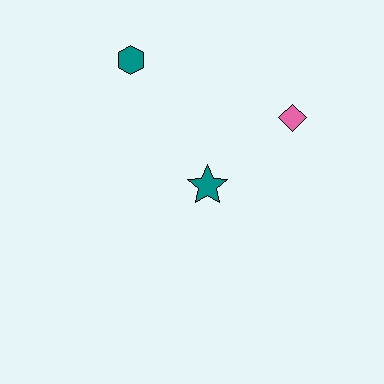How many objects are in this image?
There are 3 objects.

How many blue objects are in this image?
There are no blue objects.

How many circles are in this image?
There are no circles.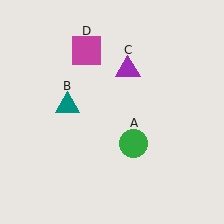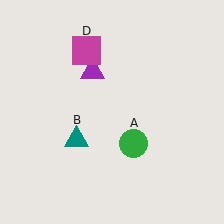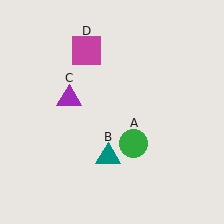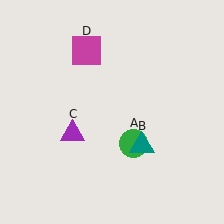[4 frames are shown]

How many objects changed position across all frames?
2 objects changed position: teal triangle (object B), purple triangle (object C).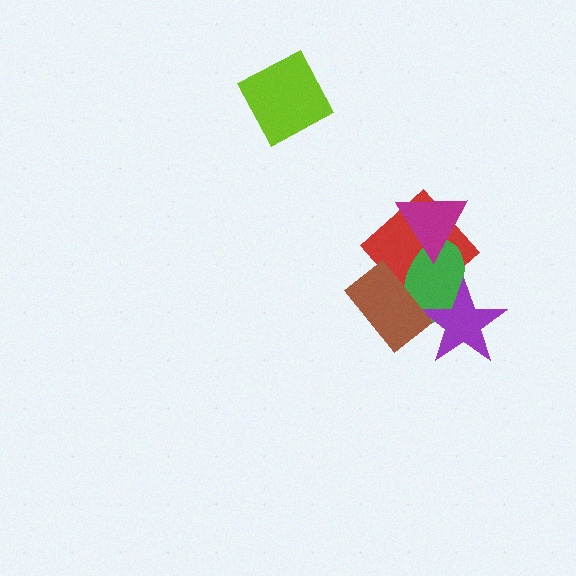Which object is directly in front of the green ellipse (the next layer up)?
The purple star is directly in front of the green ellipse.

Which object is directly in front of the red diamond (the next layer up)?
The green ellipse is directly in front of the red diamond.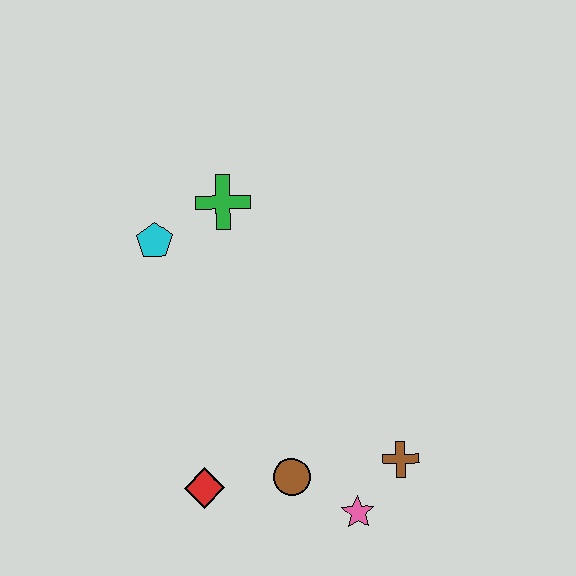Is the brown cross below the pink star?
No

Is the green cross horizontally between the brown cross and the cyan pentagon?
Yes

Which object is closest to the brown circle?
The pink star is closest to the brown circle.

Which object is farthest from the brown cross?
The cyan pentagon is farthest from the brown cross.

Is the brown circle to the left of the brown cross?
Yes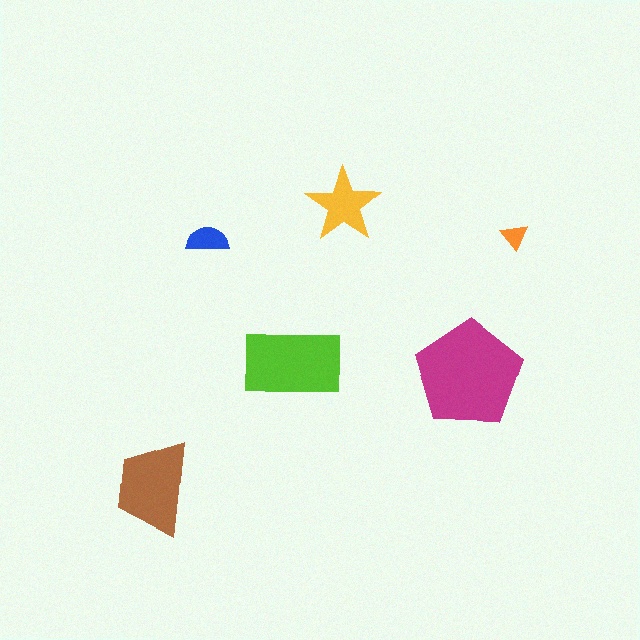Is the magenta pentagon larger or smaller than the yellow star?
Larger.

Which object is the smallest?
The orange triangle.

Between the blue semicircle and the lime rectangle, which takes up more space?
The lime rectangle.